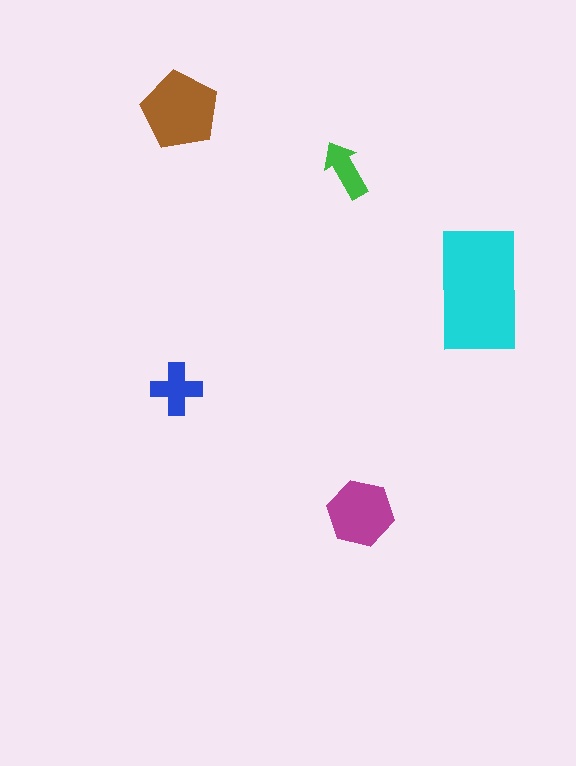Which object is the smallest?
The green arrow.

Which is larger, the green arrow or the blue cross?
The blue cross.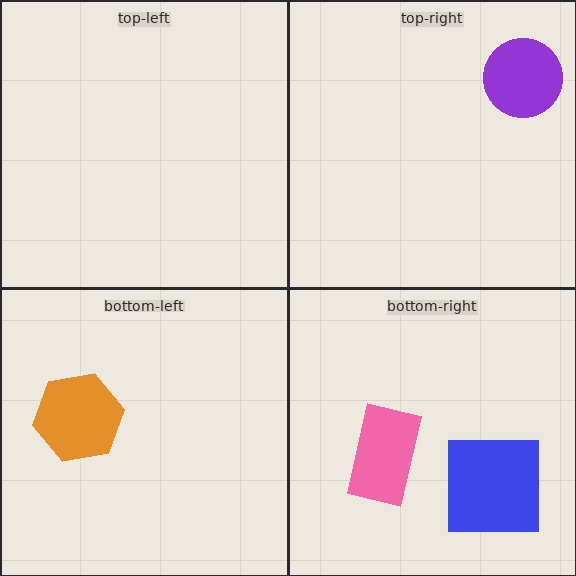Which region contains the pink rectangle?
The bottom-right region.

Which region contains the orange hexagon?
The bottom-left region.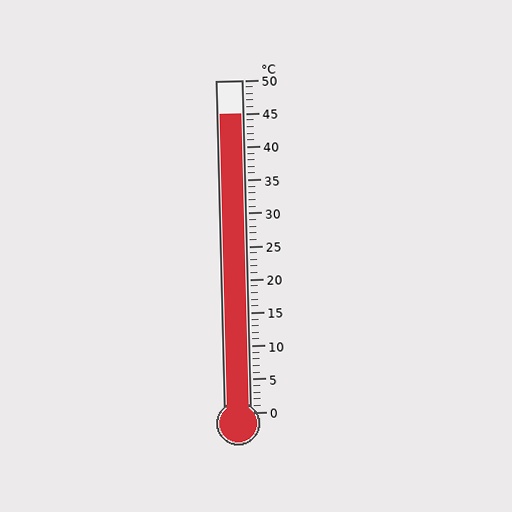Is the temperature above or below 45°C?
The temperature is at 45°C.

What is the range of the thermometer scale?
The thermometer scale ranges from 0°C to 50°C.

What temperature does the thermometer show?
The thermometer shows approximately 45°C.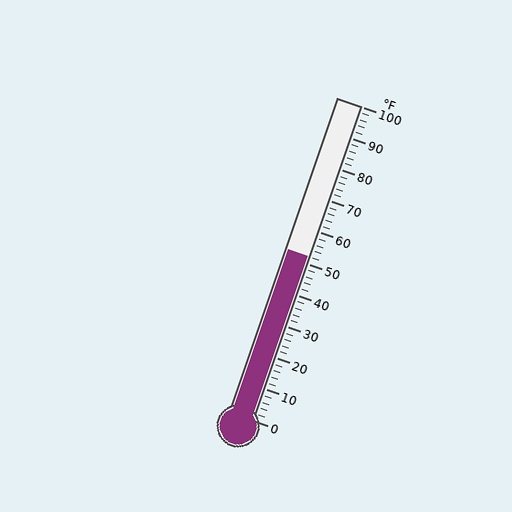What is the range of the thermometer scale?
The thermometer scale ranges from 0°F to 100°F.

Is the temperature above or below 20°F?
The temperature is above 20°F.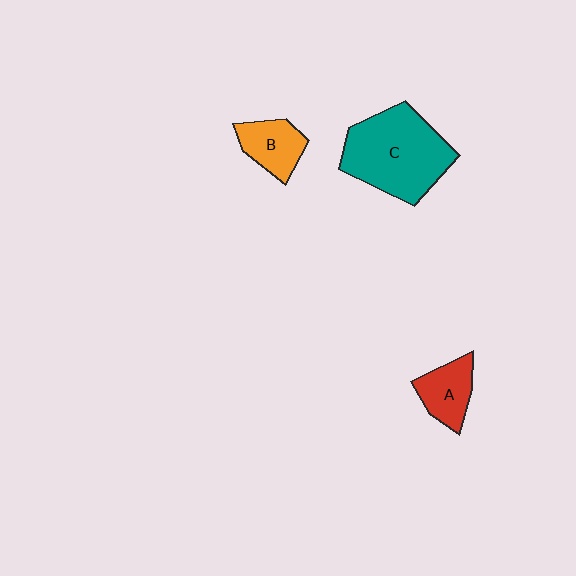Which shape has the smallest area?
Shape A (red).